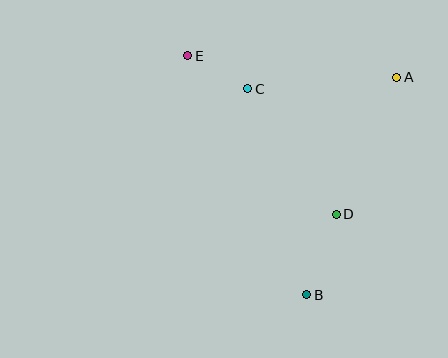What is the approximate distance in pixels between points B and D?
The distance between B and D is approximately 85 pixels.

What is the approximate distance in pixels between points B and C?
The distance between B and C is approximately 214 pixels.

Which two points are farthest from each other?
Points B and E are farthest from each other.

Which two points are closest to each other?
Points C and E are closest to each other.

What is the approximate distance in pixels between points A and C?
The distance between A and C is approximately 149 pixels.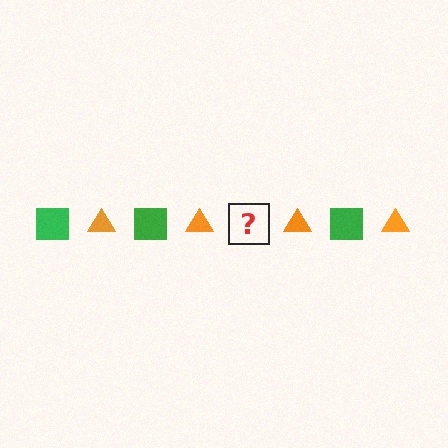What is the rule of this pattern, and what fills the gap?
The rule is that the pattern alternates between green square and orange triangle. The gap should be filled with a green square.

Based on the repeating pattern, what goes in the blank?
The blank should be a green square.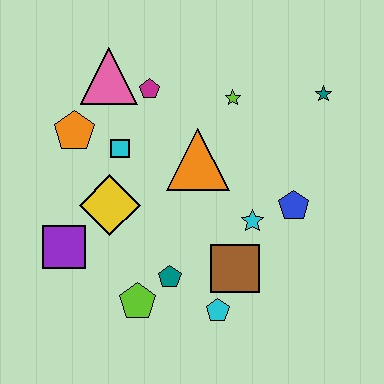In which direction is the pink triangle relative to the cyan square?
The pink triangle is above the cyan square.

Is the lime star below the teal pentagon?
No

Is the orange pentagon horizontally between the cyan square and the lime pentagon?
No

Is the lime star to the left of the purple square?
No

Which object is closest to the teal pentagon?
The lime pentagon is closest to the teal pentagon.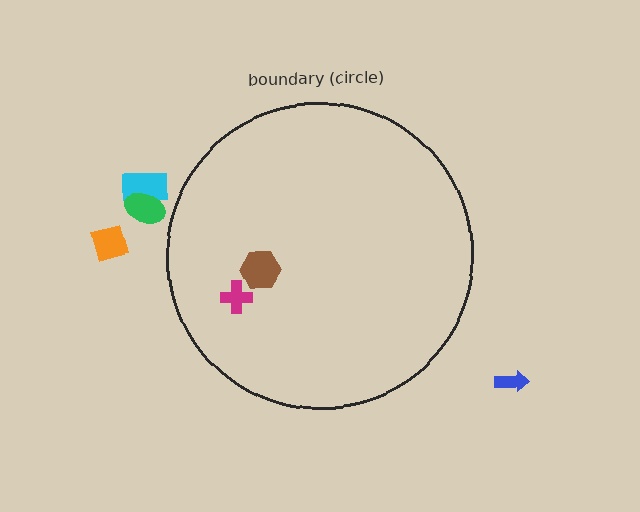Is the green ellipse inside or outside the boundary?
Outside.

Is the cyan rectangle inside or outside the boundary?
Outside.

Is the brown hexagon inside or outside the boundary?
Inside.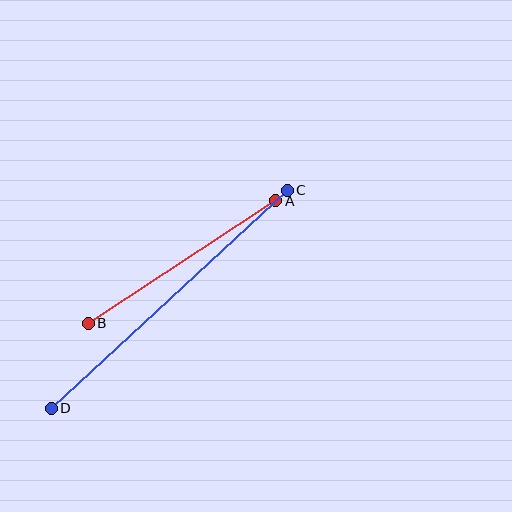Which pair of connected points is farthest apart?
Points C and D are farthest apart.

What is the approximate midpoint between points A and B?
The midpoint is at approximately (182, 262) pixels.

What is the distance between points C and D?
The distance is approximately 321 pixels.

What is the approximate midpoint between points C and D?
The midpoint is at approximately (169, 299) pixels.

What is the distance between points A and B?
The distance is approximately 224 pixels.